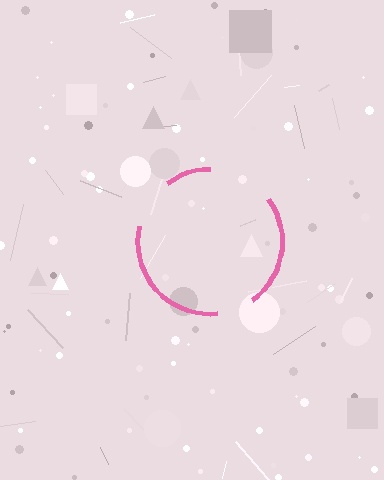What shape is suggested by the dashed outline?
The dashed outline suggests a circle.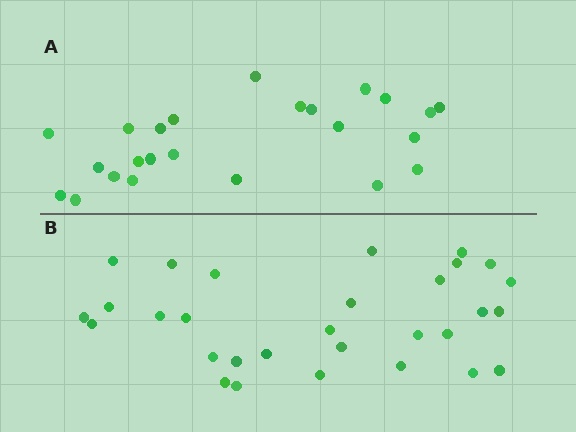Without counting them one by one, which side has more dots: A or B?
Region B (the bottom region) has more dots.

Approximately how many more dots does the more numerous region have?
Region B has about 6 more dots than region A.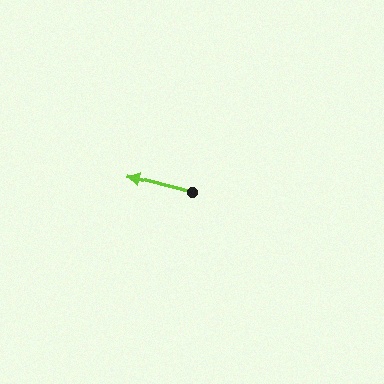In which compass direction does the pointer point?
West.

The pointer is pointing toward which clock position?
Roughly 9 o'clock.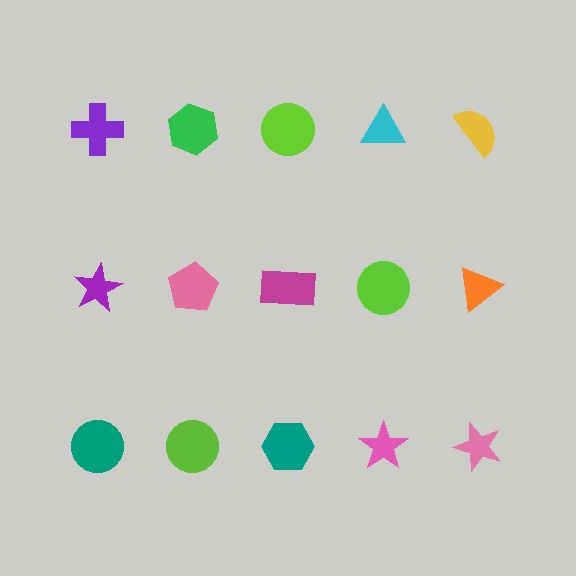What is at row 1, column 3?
A lime circle.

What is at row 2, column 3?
A magenta rectangle.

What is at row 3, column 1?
A teal circle.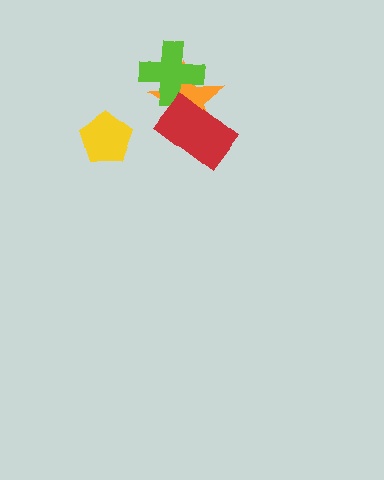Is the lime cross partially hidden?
No, no other shape covers it.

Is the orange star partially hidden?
Yes, it is partially covered by another shape.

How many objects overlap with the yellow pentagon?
0 objects overlap with the yellow pentagon.